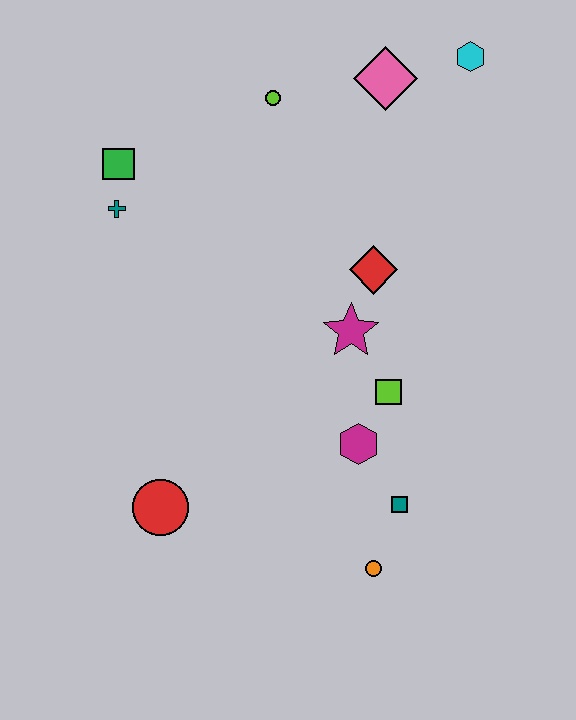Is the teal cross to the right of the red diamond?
No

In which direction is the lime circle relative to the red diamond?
The lime circle is above the red diamond.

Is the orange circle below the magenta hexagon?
Yes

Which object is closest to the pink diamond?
The cyan hexagon is closest to the pink diamond.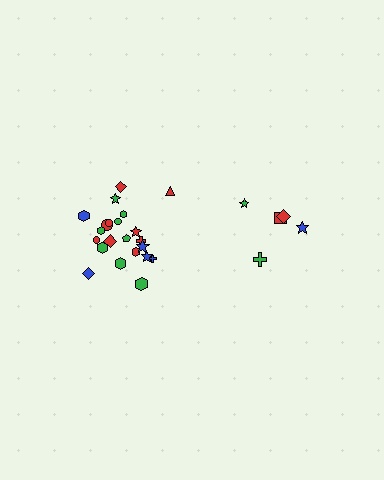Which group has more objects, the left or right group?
The left group.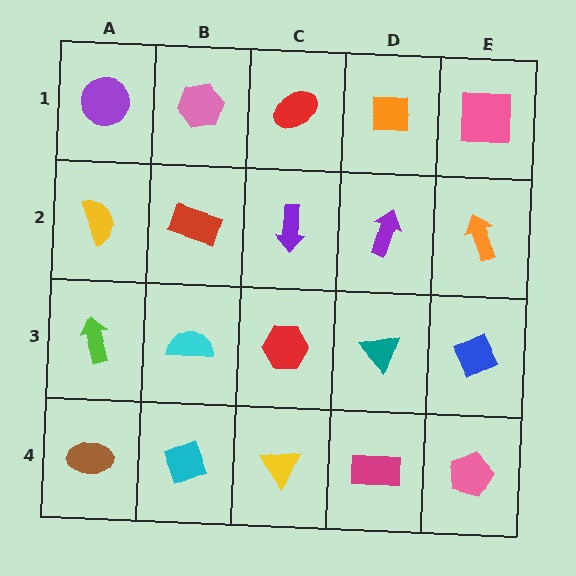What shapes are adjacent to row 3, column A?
A yellow semicircle (row 2, column A), a brown ellipse (row 4, column A), a cyan semicircle (row 3, column B).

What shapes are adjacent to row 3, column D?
A purple arrow (row 2, column D), a magenta rectangle (row 4, column D), a red hexagon (row 3, column C), a blue diamond (row 3, column E).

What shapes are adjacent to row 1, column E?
An orange arrow (row 2, column E), an orange square (row 1, column D).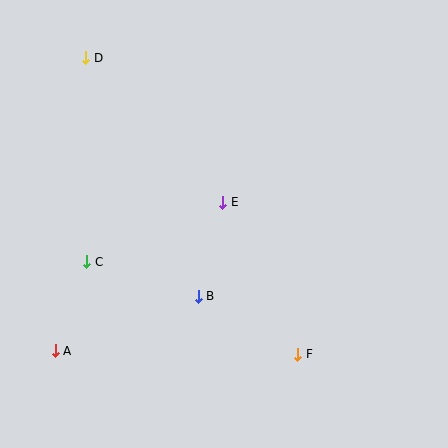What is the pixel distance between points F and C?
The distance between F and C is 230 pixels.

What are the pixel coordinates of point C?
Point C is at (87, 262).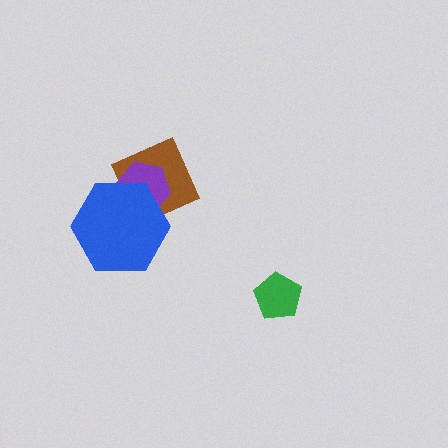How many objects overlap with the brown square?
2 objects overlap with the brown square.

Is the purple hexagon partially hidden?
Yes, it is partially covered by another shape.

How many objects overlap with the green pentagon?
0 objects overlap with the green pentagon.